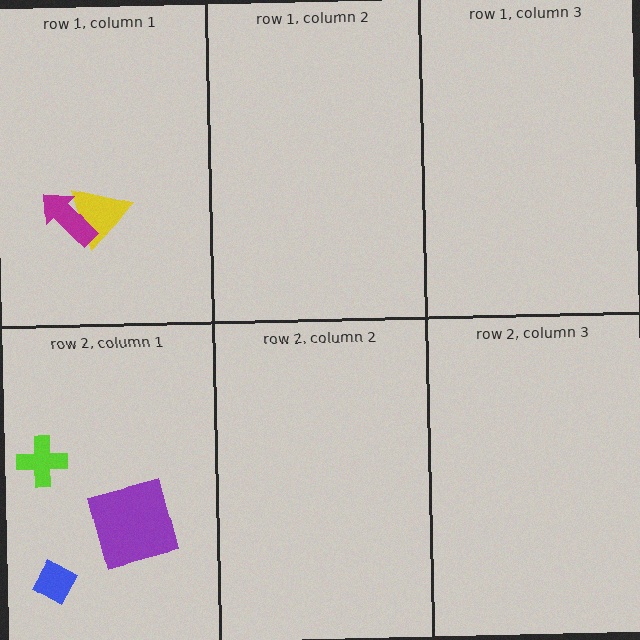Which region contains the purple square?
The row 2, column 1 region.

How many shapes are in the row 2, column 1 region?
3.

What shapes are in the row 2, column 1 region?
The purple square, the lime cross, the blue diamond.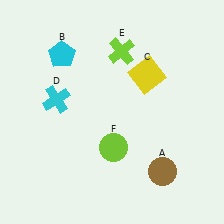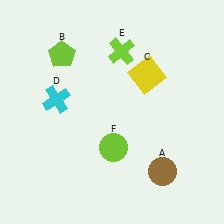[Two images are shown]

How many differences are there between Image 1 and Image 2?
There is 1 difference between the two images.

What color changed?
The pentagon (B) changed from cyan in Image 1 to lime in Image 2.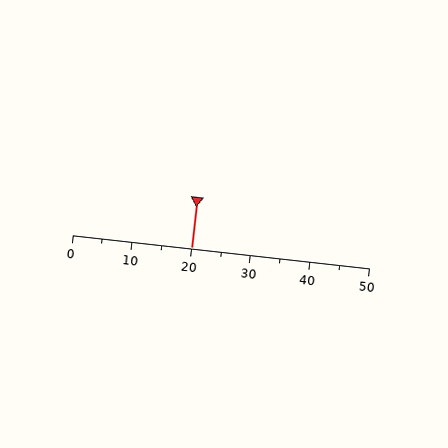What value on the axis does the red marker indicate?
The marker indicates approximately 20.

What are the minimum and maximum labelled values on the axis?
The axis runs from 0 to 50.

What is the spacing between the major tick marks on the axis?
The major ticks are spaced 10 apart.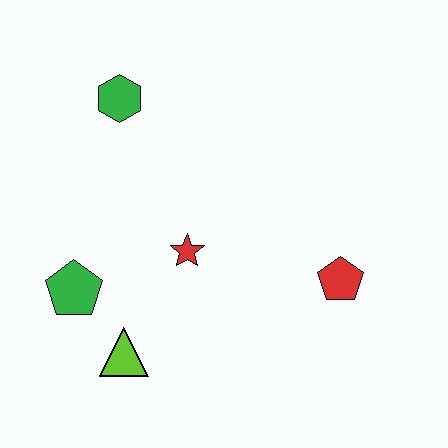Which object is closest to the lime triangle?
The green pentagon is closest to the lime triangle.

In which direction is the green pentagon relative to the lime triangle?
The green pentagon is above the lime triangle.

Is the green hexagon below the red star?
No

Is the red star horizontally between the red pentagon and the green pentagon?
Yes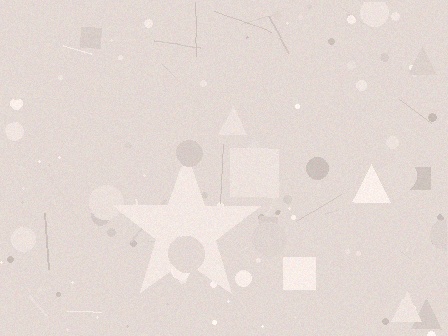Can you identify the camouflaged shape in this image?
The camouflaged shape is a star.